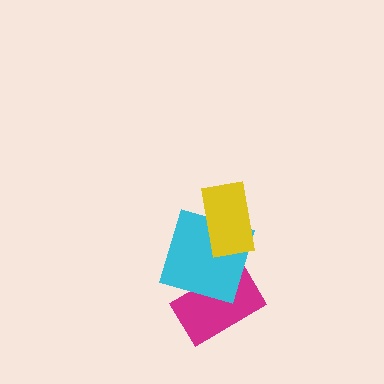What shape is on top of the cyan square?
The yellow rectangle is on top of the cyan square.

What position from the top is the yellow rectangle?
The yellow rectangle is 1st from the top.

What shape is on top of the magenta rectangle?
The cyan square is on top of the magenta rectangle.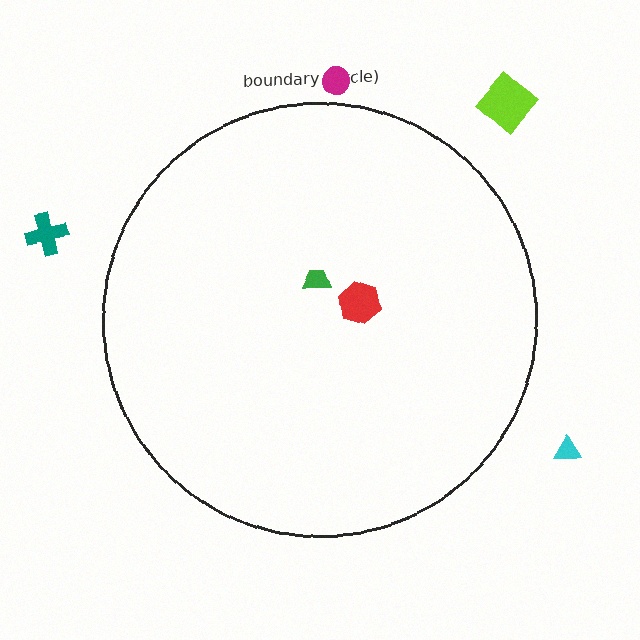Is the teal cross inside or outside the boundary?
Outside.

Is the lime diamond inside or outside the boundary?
Outside.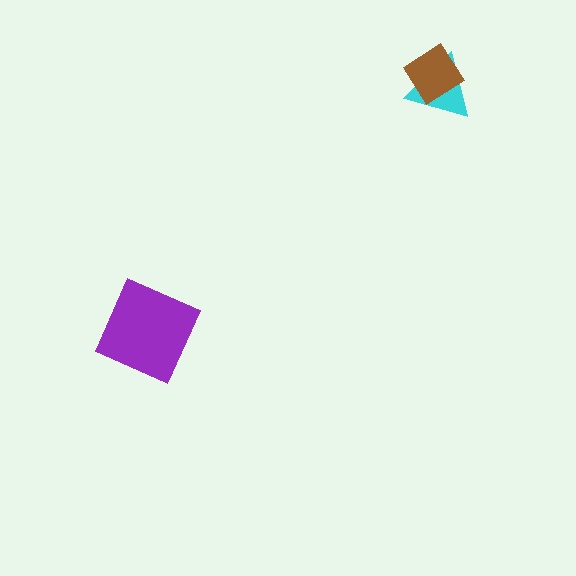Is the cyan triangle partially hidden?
Yes, it is partially covered by another shape.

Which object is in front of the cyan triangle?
The brown diamond is in front of the cyan triangle.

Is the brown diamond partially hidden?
No, no other shape covers it.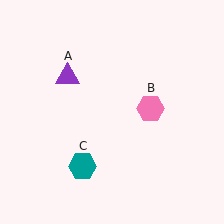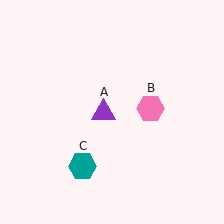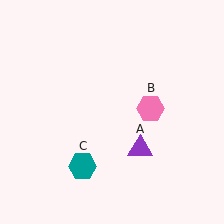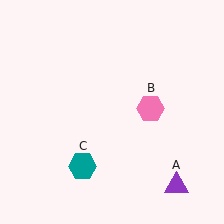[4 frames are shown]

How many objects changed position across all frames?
1 object changed position: purple triangle (object A).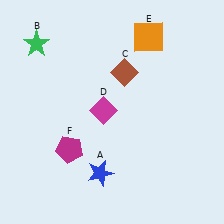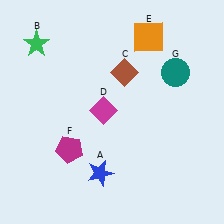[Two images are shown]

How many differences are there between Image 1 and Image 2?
There is 1 difference between the two images.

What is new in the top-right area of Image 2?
A teal circle (G) was added in the top-right area of Image 2.